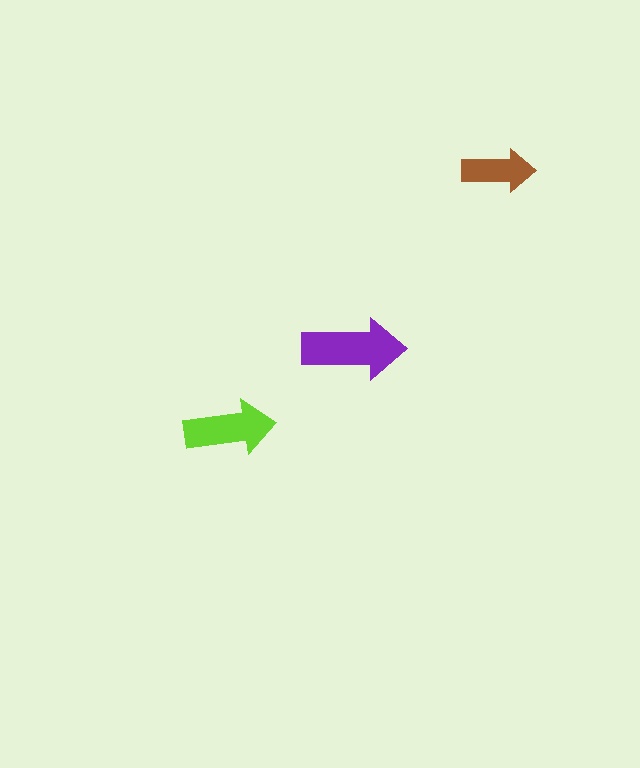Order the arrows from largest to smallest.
the purple one, the lime one, the brown one.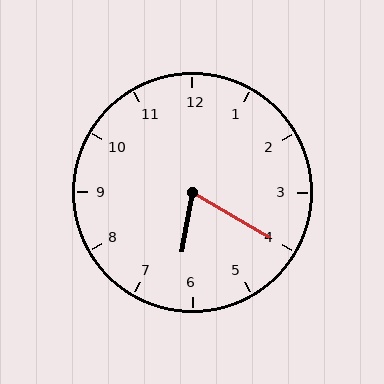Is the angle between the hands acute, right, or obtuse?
It is acute.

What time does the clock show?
6:20.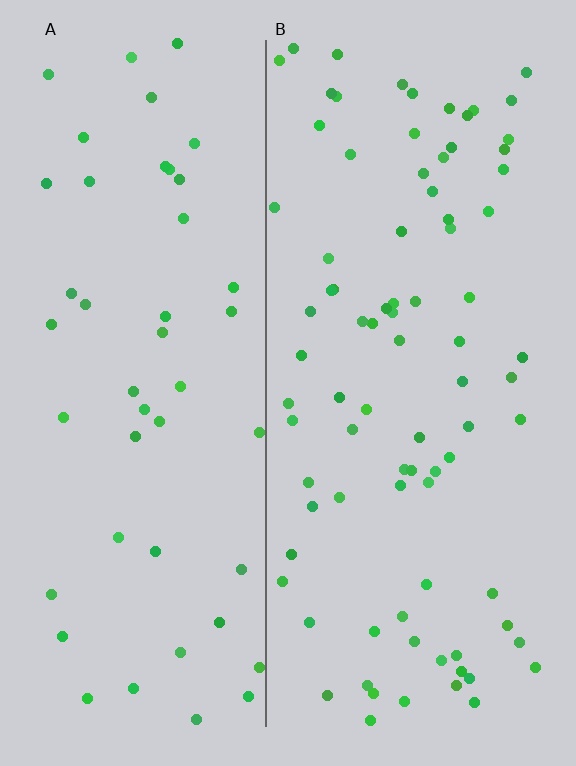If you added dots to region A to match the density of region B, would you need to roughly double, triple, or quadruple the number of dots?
Approximately double.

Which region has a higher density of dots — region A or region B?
B (the right).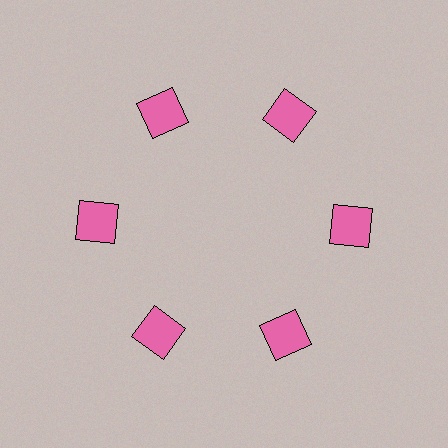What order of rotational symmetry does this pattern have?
This pattern has 6-fold rotational symmetry.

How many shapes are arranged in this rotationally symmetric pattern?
There are 6 shapes, arranged in 6 groups of 1.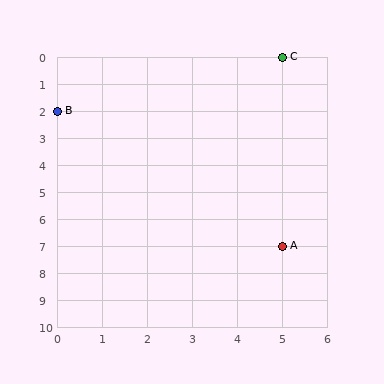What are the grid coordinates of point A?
Point A is at grid coordinates (5, 7).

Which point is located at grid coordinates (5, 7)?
Point A is at (5, 7).